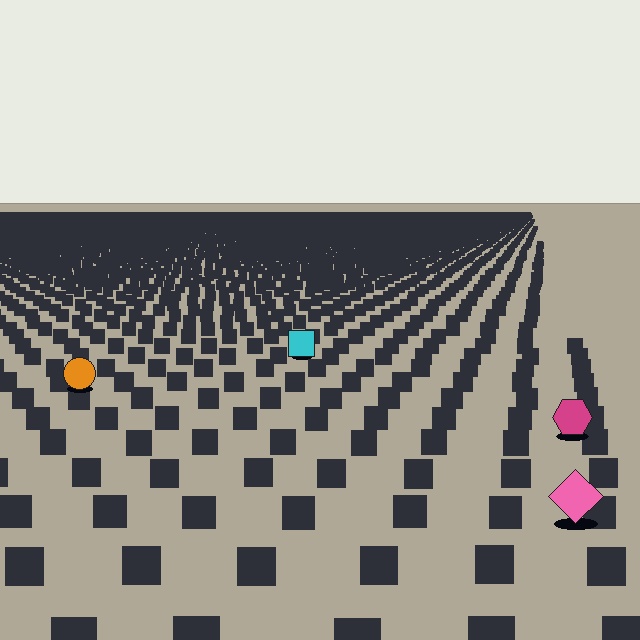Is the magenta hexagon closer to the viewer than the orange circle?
Yes. The magenta hexagon is closer — you can tell from the texture gradient: the ground texture is coarser near it.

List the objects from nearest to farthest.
From nearest to farthest: the pink diamond, the magenta hexagon, the orange circle, the cyan square.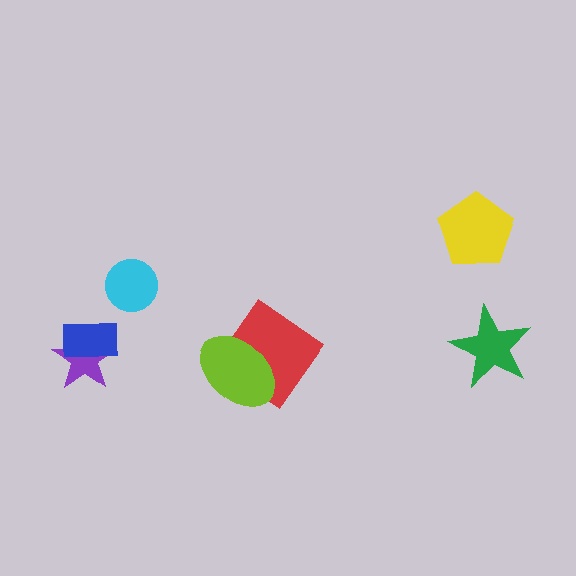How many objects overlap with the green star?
0 objects overlap with the green star.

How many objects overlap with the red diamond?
1 object overlaps with the red diamond.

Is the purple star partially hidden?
Yes, it is partially covered by another shape.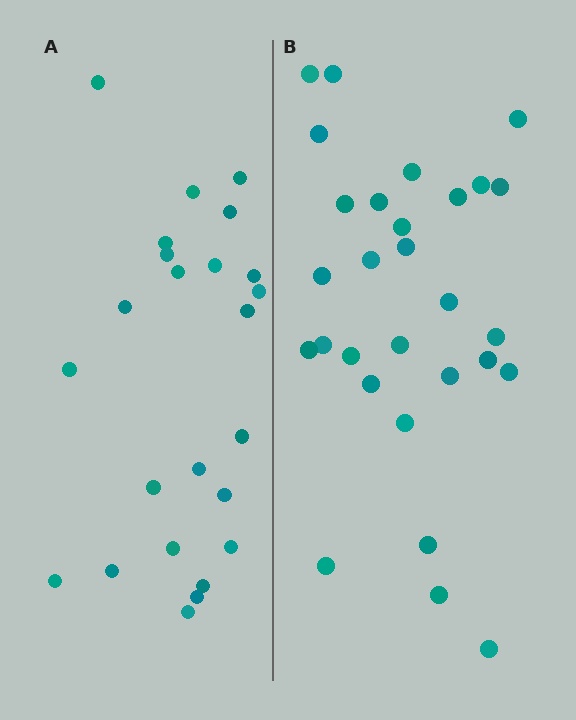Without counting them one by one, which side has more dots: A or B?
Region B (the right region) has more dots.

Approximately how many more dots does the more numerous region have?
Region B has about 5 more dots than region A.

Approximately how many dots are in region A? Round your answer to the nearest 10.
About 20 dots. (The exact count is 24, which rounds to 20.)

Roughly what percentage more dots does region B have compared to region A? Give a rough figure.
About 20% more.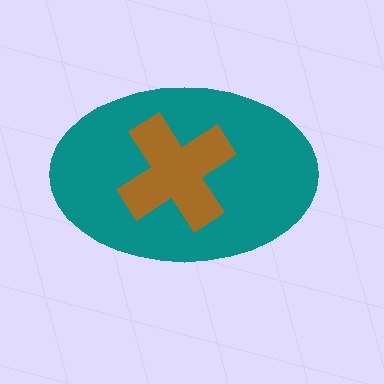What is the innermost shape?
The brown cross.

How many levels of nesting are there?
2.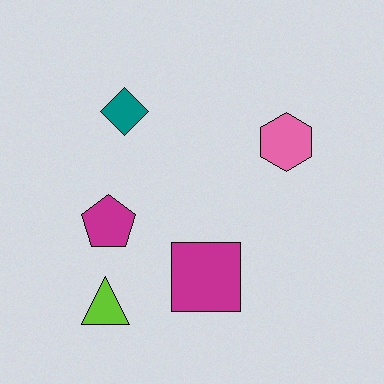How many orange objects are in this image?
There are no orange objects.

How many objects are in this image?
There are 5 objects.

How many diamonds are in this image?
There is 1 diamond.